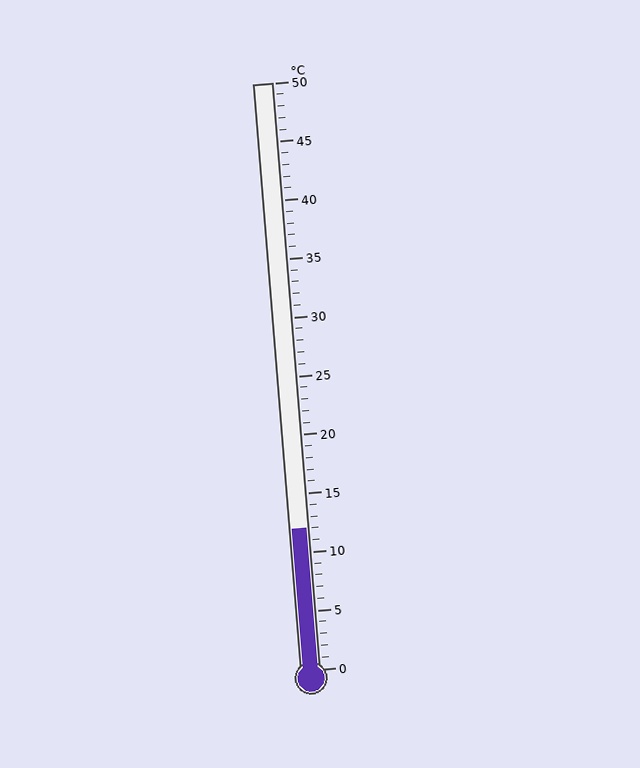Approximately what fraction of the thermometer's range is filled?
The thermometer is filled to approximately 25% of its range.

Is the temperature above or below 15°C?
The temperature is below 15°C.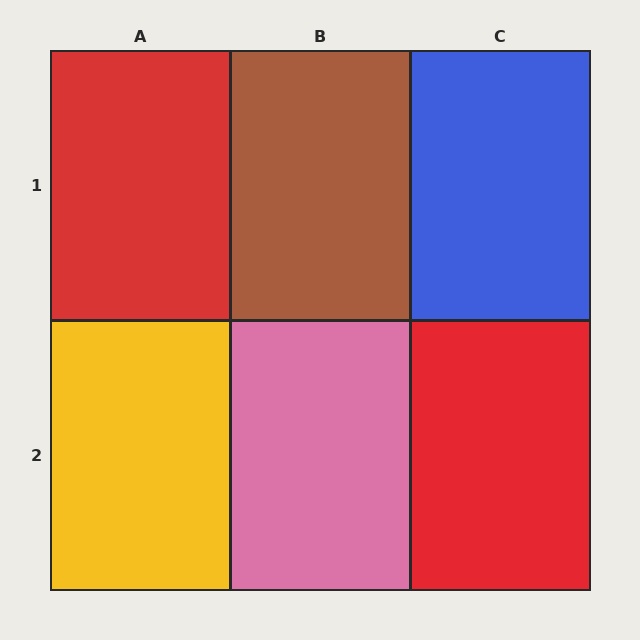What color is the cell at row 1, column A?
Red.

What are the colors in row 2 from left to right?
Yellow, pink, red.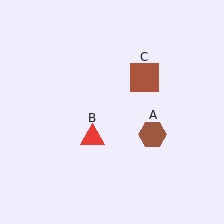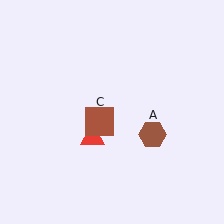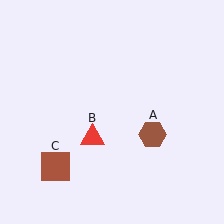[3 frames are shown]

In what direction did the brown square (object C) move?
The brown square (object C) moved down and to the left.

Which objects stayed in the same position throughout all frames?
Brown hexagon (object A) and red triangle (object B) remained stationary.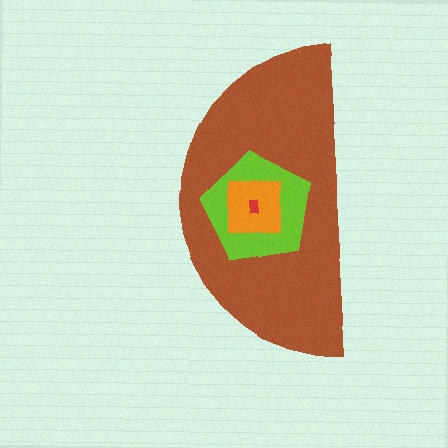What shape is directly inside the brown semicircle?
The lime pentagon.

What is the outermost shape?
The brown semicircle.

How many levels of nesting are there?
4.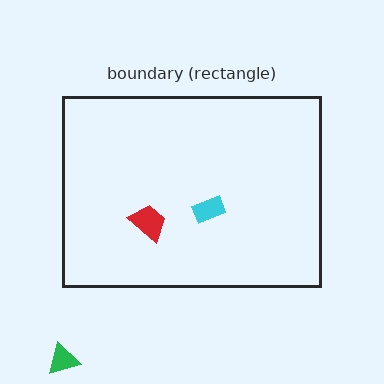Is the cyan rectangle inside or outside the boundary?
Inside.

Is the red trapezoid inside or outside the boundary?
Inside.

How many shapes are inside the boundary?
2 inside, 1 outside.